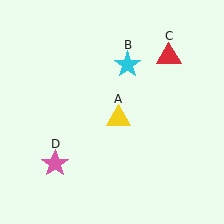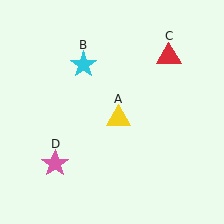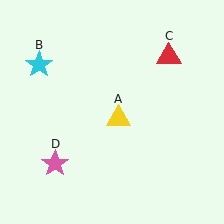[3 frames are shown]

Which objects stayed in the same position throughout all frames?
Yellow triangle (object A) and red triangle (object C) and pink star (object D) remained stationary.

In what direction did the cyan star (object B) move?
The cyan star (object B) moved left.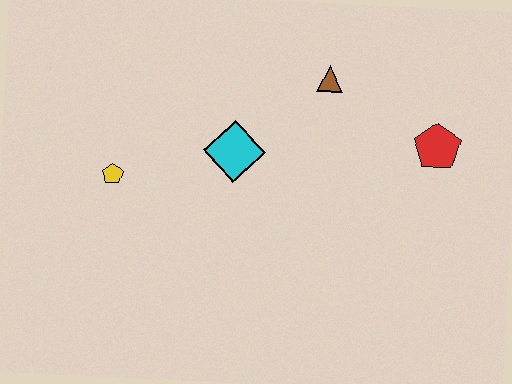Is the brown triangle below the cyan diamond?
No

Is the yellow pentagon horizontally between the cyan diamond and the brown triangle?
No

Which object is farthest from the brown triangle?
The yellow pentagon is farthest from the brown triangle.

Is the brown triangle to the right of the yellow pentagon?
Yes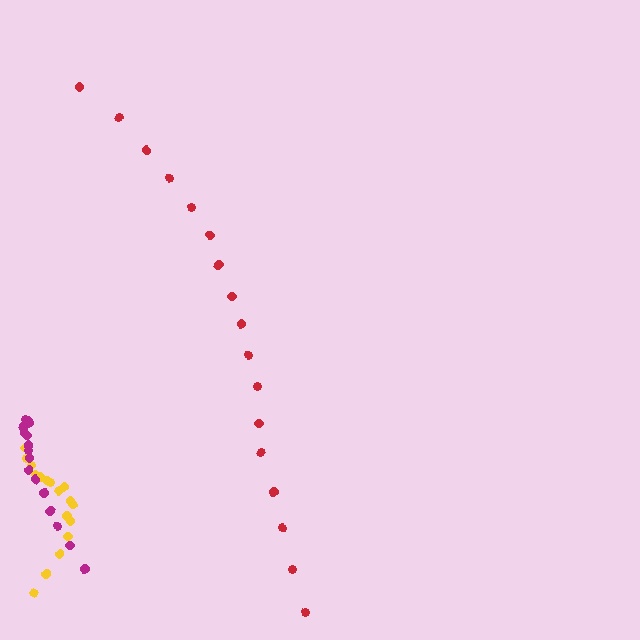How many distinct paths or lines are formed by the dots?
There are 3 distinct paths.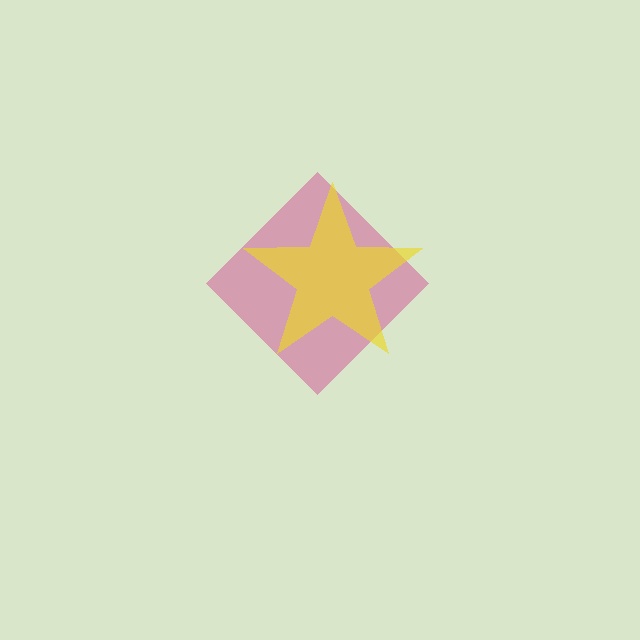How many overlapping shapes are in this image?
There are 2 overlapping shapes in the image.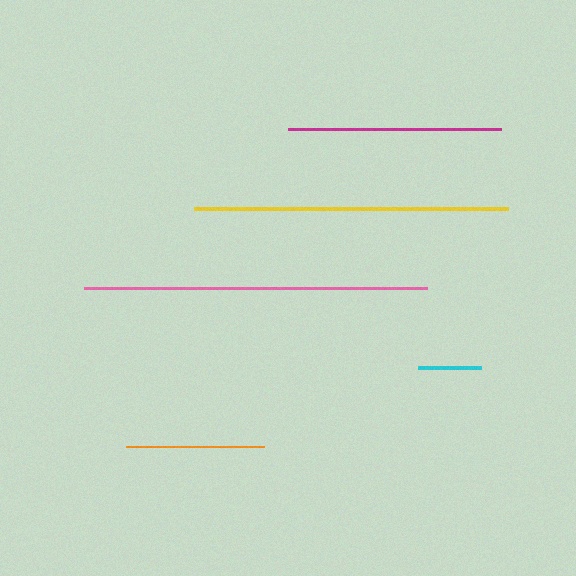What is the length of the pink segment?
The pink segment is approximately 344 pixels long.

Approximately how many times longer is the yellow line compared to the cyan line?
The yellow line is approximately 5.0 times the length of the cyan line.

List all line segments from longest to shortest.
From longest to shortest: pink, yellow, magenta, orange, cyan.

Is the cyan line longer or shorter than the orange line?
The orange line is longer than the cyan line.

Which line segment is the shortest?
The cyan line is the shortest at approximately 63 pixels.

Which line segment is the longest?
The pink line is the longest at approximately 344 pixels.